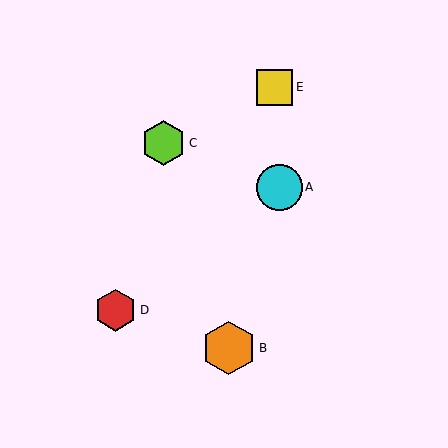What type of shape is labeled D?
Shape D is a red hexagon.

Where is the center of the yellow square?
The center of the yellow square is at (275, 87).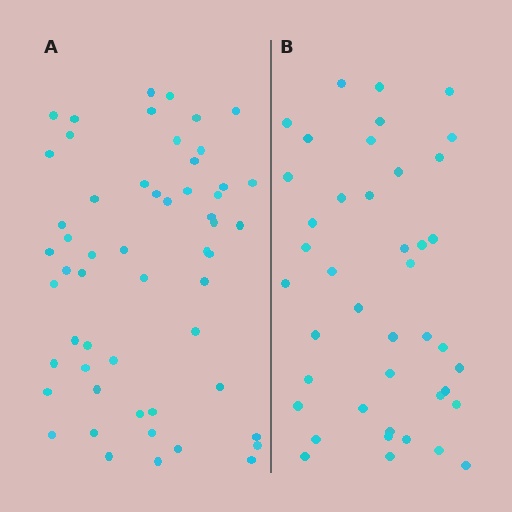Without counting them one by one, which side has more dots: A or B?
Region A (the left region) has more dots.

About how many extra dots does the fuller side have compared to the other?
Region A has approximately 15 more dots than region B.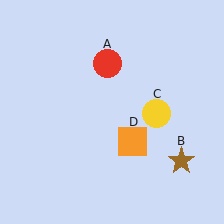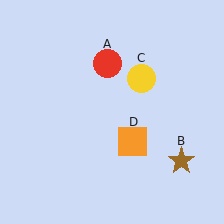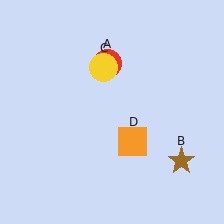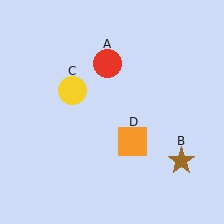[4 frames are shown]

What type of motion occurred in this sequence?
The yellow circle (object C) rotated counterclockwise around the center of the scene.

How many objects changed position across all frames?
1 object changed position: yellow circle (object C).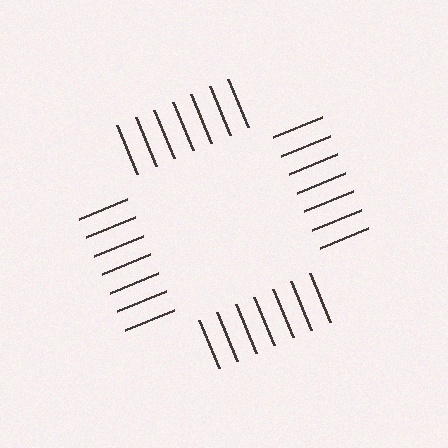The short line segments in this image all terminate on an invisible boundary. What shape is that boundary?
An illusory square — the line segments terminate on its edges but no continuous stroke is drawn.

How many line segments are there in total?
28 — 7 along each of the 4 edges.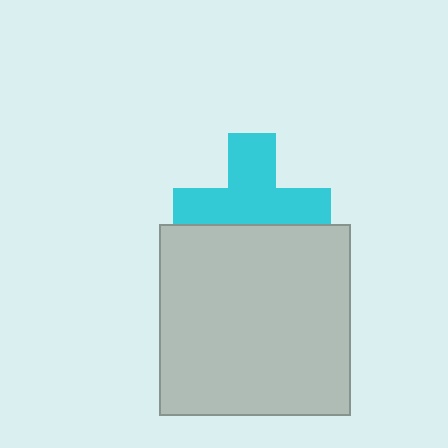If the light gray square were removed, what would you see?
You would see the complete cyan cross.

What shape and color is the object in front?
The object in front is a light gray square.